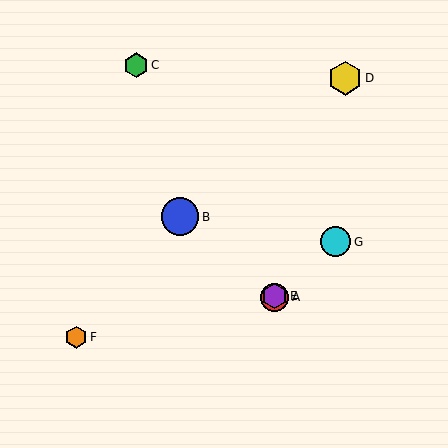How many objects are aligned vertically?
2 objects (A, E) are aligned vertically.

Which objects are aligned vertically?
Objects A, E are aligned vertically.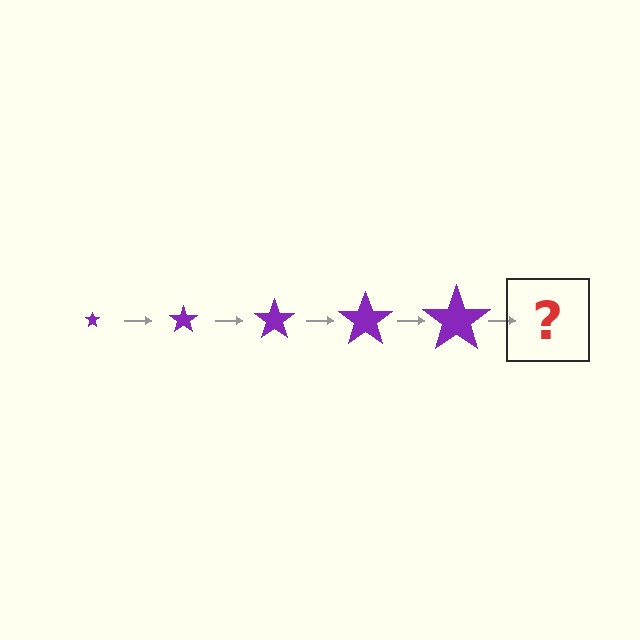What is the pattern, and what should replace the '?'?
The pattern is that the star gets progressively larger each step. The '?' should be a purple star, larger than the previous one.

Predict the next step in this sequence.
The next step is a purple star, larger than the previous one.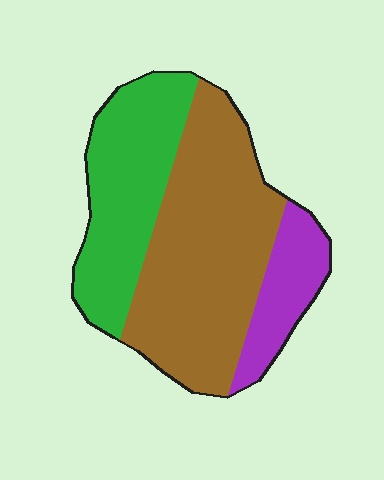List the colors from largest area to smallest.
From largest to smallest: brown, green, purple.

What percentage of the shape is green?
Green covers around 35% of the shape.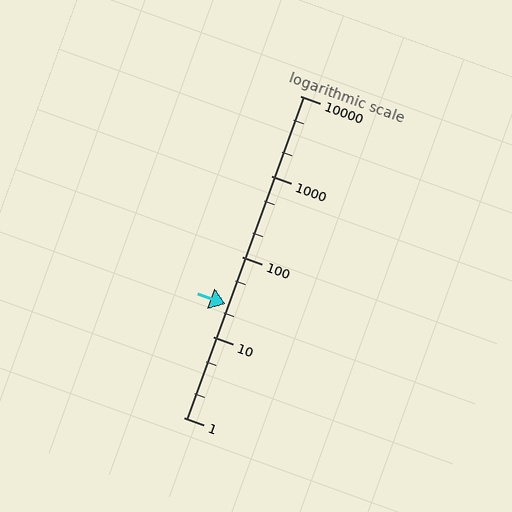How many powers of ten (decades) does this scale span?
The scale spans 4 decades, from 1 to 10000.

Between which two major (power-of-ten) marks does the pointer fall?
The pointer is between 10 and 100.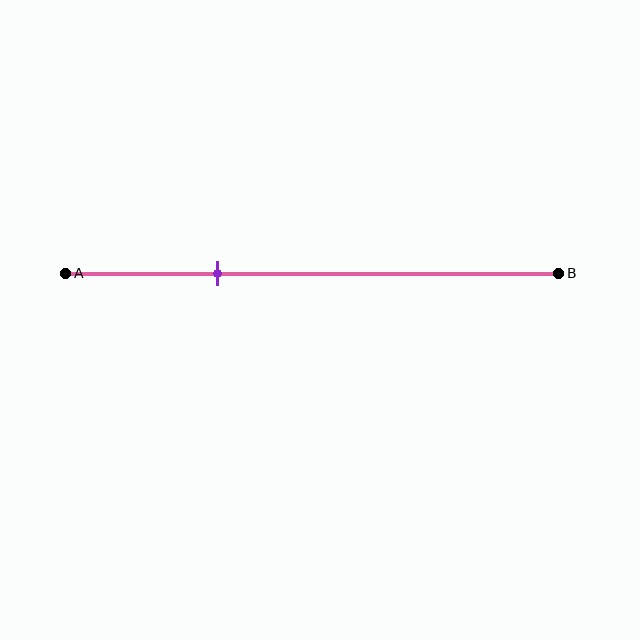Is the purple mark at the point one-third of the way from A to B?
Yes, the mark is approximately at the one-third point.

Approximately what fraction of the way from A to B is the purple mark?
The purple mark is approximately 30% of the way from A to B.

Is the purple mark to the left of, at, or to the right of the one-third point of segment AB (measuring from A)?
The purple mark is approximately at the one-third point of segment AB.